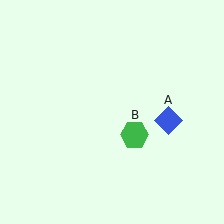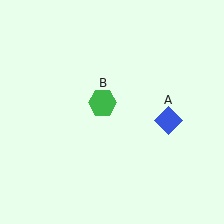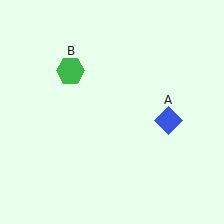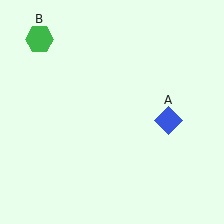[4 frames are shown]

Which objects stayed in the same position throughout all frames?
Blue diamond (object A) remained stationary.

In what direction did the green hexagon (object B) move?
The green hexagon (object B) moved up and to the left.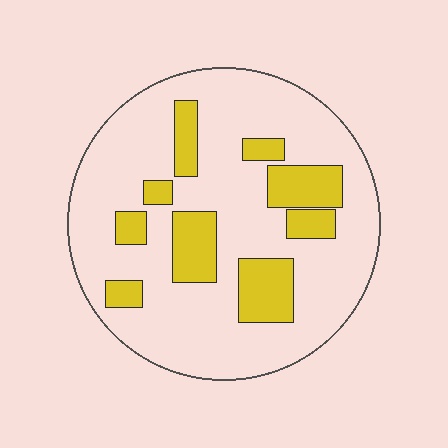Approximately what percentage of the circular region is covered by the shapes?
Approximately 20%.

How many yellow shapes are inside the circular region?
9.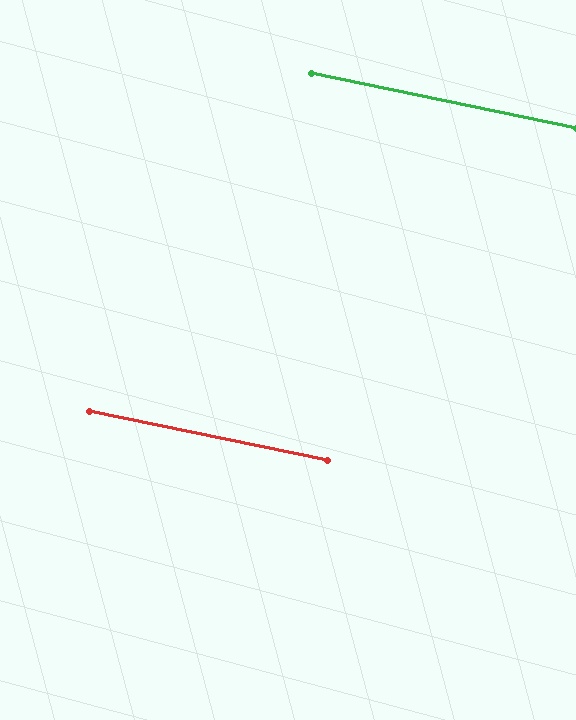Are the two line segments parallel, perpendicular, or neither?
Parallel — their directions differ by only 0.2°.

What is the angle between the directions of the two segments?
Approximately 0 degrees.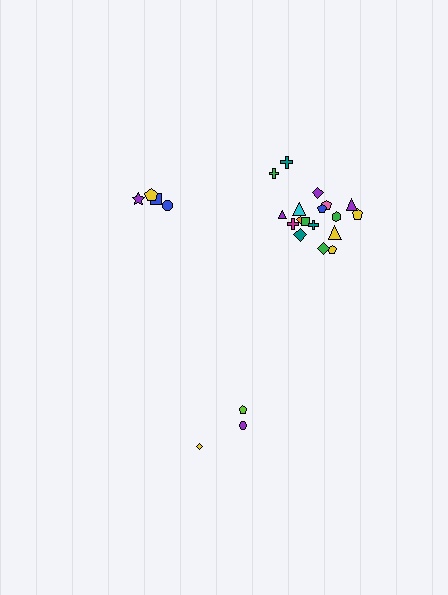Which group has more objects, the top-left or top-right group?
The top-right group.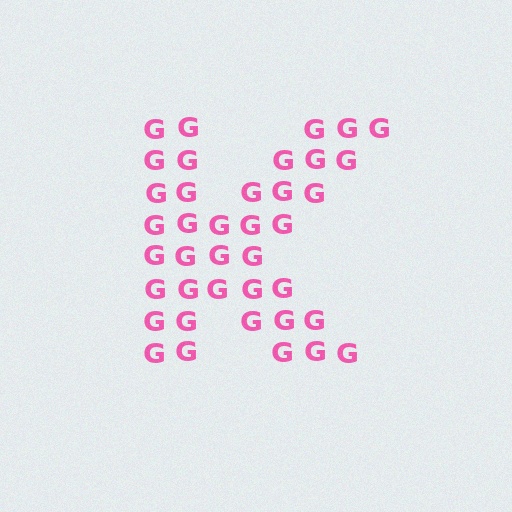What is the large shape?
The large shape is the letter K.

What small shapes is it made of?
It is made of small letter G's.